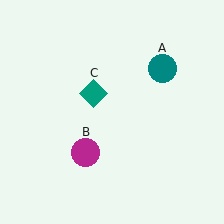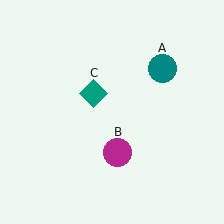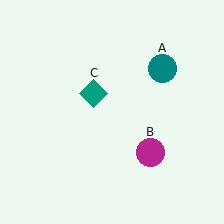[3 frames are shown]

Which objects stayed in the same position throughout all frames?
Teal circle (object A) and teal diamond (object C) remained stationary.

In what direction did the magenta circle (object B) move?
The magenta circle (object B) moved right.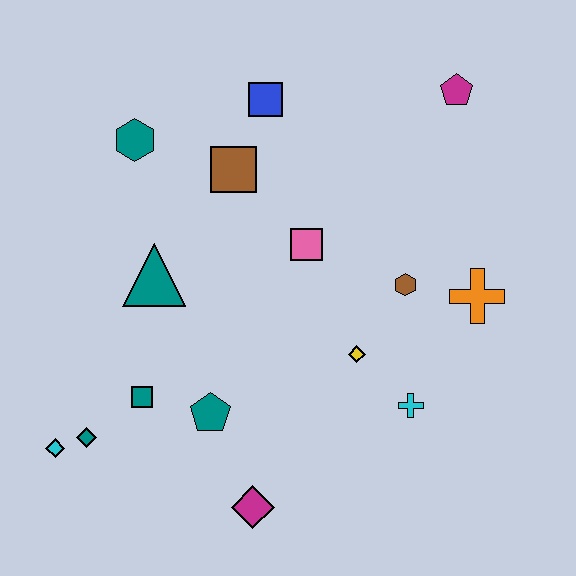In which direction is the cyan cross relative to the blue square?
The cyan cross is below the blue square.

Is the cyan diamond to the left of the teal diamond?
Yes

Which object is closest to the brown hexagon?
The orange cross is closest to the brown hexagon.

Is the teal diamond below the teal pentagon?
Yes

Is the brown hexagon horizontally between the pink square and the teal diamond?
No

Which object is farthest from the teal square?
The magenta pentagon is farthest from the teal square.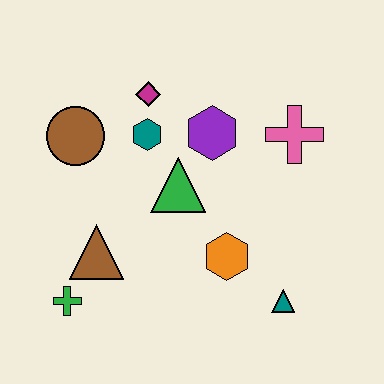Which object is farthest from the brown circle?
The teal triangle is farthest from the brown circle.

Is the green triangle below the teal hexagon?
Yes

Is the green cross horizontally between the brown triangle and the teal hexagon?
No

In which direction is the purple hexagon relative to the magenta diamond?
The purple hexagon is to the right of the magenta diamond.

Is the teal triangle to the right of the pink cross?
No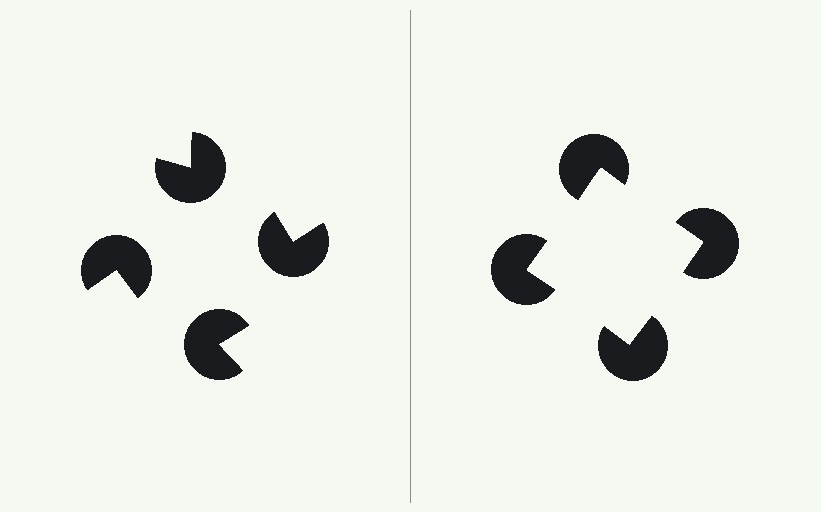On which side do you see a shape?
An illusory square appears on the right side. On the left side the wedge cuts are rotated, so no coherent shape forms.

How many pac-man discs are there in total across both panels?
8 — 4 on each side.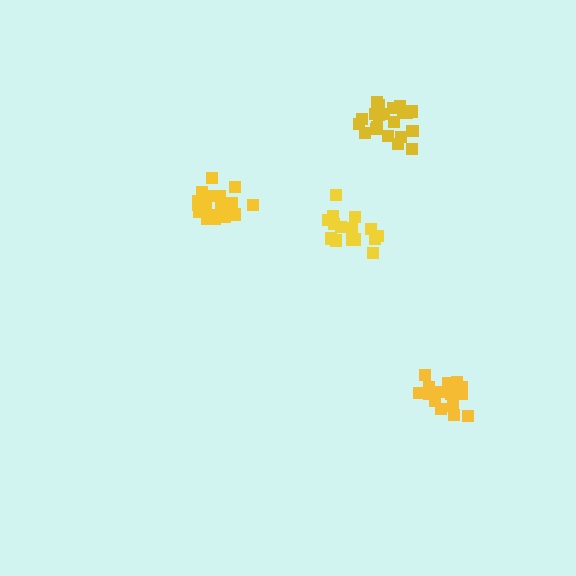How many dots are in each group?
Group 1: 15 dots, Group 2: 19 dots, Group 3: 21 dots, Group 4: 16 dots (71 total).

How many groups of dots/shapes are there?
There are 4 groups.